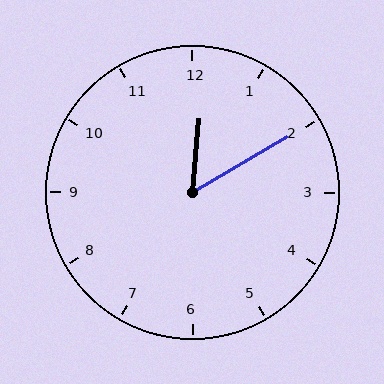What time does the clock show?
12:10.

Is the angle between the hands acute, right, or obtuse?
It is acute.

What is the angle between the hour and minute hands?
Approximately 55 degrees.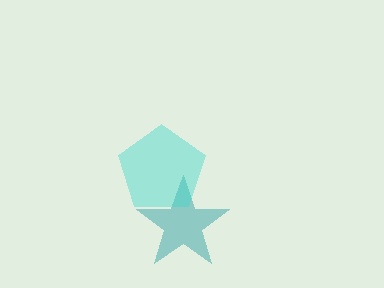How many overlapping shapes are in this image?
There are 2 overlapping shapes in the image.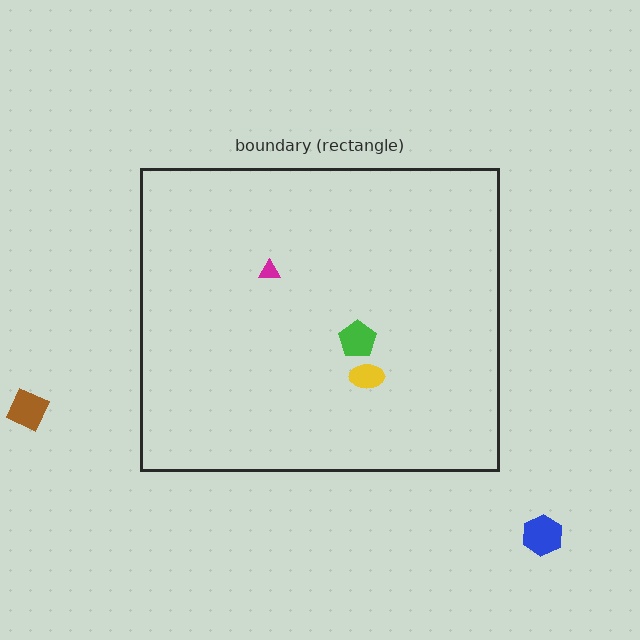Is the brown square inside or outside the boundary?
Outside.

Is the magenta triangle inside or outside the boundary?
Inside.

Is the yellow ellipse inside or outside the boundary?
Inside.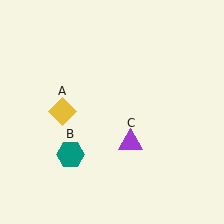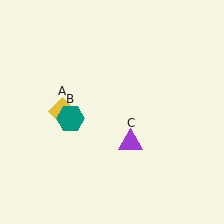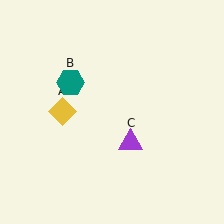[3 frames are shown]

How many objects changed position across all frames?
1 object changed position: teal hexagon (object B).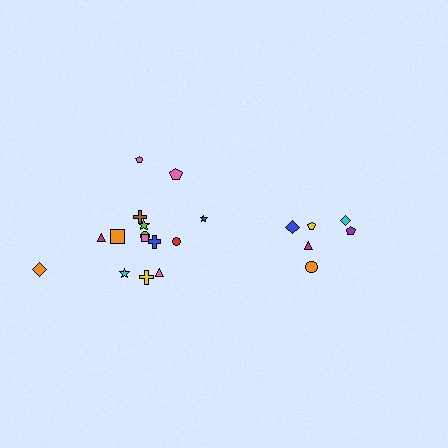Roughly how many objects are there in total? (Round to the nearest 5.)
Roughly 20 objects in total.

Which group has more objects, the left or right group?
The left group.